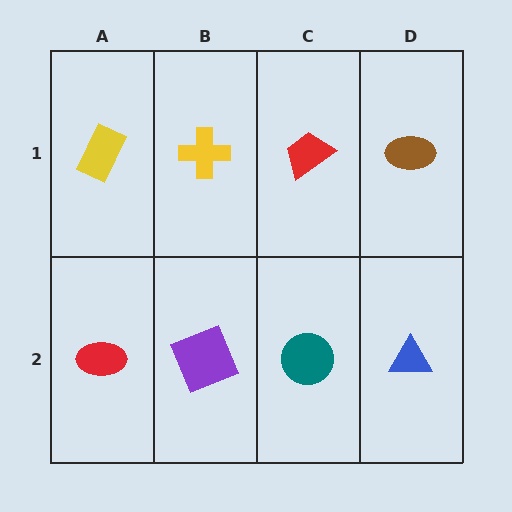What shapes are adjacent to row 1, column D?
A blue triangle (row 2, column D), a red trapezoid (row 1, column C).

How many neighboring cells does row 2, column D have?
2.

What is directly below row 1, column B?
A purple square.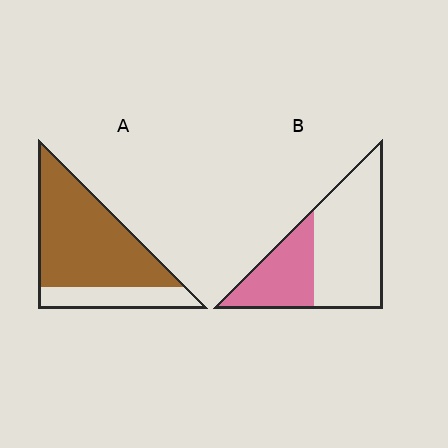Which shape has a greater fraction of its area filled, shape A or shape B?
Shape A.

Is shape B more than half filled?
No.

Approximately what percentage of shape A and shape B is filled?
A is approximately 75% and B is approximately 35%.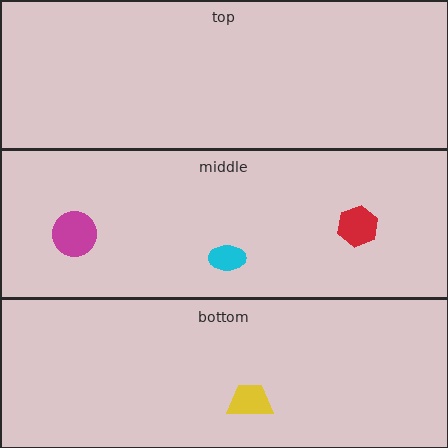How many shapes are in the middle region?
3.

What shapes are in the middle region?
The magenta circle, the red hexagon, the cyan ellipse.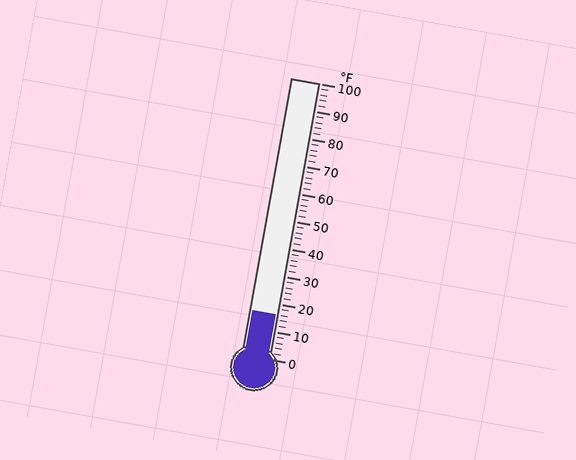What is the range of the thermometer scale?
The thermometer scale ranges from 0°F to 100°F.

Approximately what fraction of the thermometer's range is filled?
The thermometer is filled to approximately 15% of its range.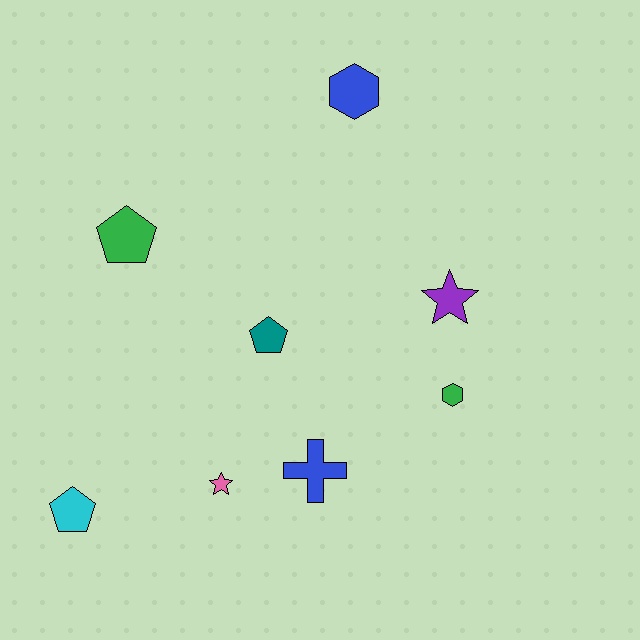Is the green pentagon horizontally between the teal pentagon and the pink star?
No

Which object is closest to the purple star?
The green hexagon is closest to the purple star.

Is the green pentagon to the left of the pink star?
Yes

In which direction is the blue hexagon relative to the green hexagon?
The blue hexagon is above the green hexagon.